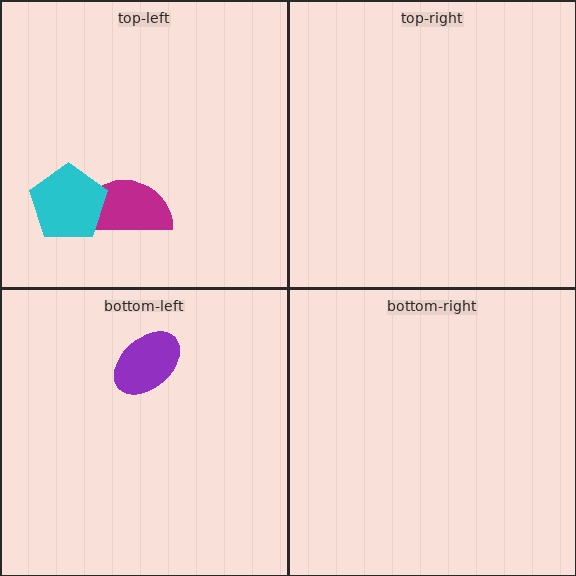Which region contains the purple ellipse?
The bottom-left region.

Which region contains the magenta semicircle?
The top-left region.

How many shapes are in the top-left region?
2.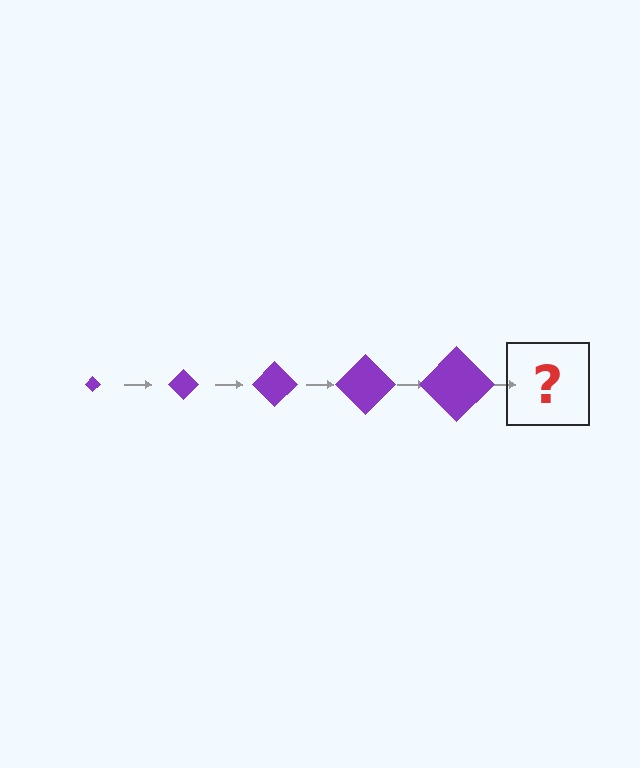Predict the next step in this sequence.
The next step is a purple diamond, larger than the previous one.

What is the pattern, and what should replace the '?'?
The pattern is that the diamond gets progressively larger each step. The '?' should be a purple diamond, larger than the previous one.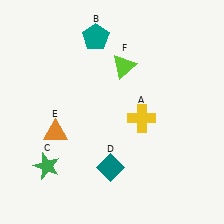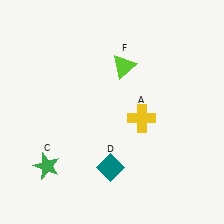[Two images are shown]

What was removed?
The teal pentagon (B), the orange triangle (E) were removed in Image 2.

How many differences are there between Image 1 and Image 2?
There are 2 differences between the two images.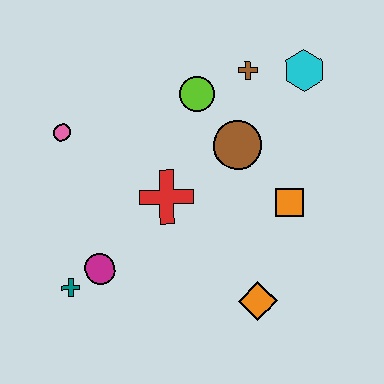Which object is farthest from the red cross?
The cyan hexagon is farthest from the red cross.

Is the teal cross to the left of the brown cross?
Yes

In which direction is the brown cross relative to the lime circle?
The brown cross is to the right of the lime circle.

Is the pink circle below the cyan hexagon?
Yes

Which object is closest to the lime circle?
The brown cross is closest to the lime circle.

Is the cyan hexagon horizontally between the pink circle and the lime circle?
No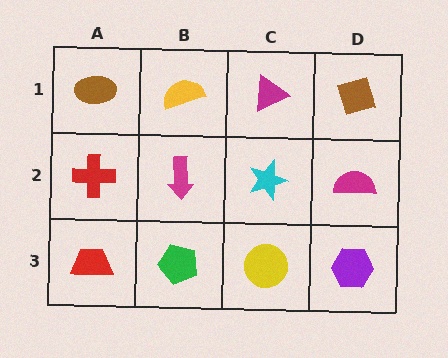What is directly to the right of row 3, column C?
A purple hexagon.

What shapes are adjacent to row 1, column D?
A magenta semicircle (row 2, column D), a magenta triangle (row 1, column C).